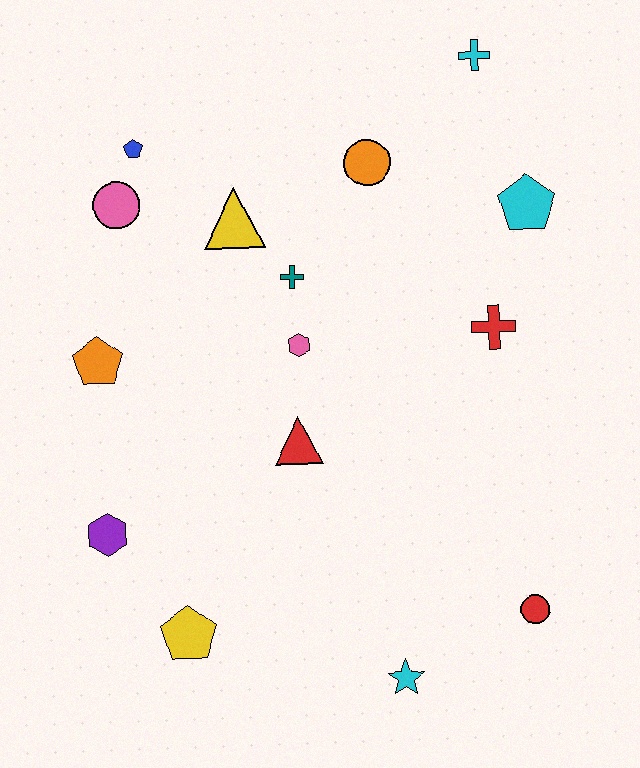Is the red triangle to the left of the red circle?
Yes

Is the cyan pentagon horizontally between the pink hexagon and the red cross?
No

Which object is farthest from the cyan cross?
The yellow pentagon is farthest from the cyan cross.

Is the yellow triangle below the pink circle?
Yes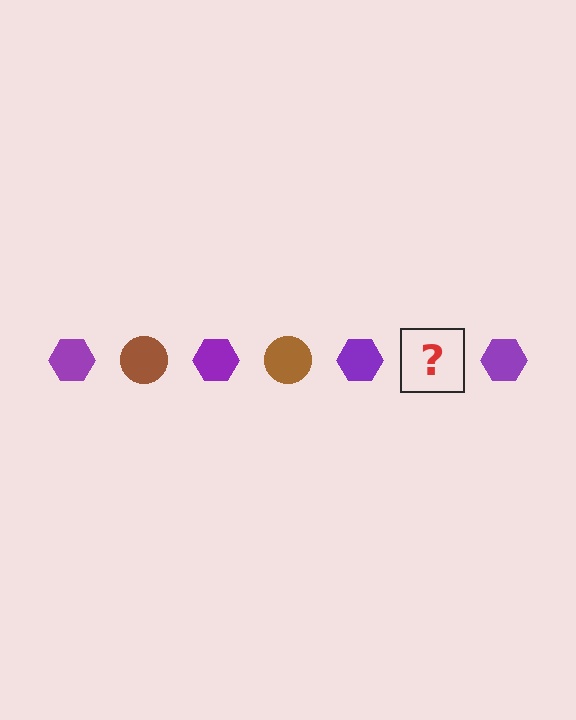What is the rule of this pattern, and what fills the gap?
The rule is that the pattern alternates between purple hexagon and brown circle. The gap should be filled with a brown circle.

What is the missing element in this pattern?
The missing element is a brown circle.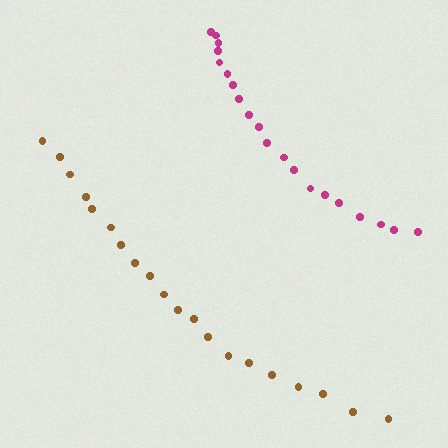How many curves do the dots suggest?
There are 2 distinct paths.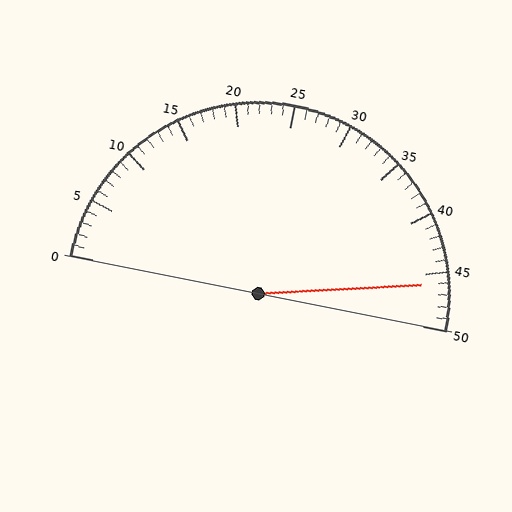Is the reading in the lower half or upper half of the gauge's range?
The reading is in the upper half of the range (0 to 50).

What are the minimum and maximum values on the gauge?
The gauge ranges from 0 to 50.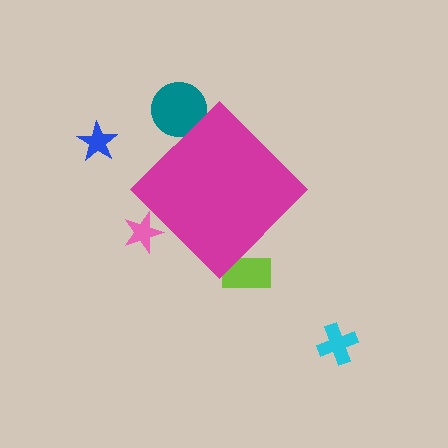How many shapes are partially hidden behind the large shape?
3 shapes are partially hidden.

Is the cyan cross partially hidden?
No, the cyan cross is fully visible.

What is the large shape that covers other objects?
A magenta diamond.